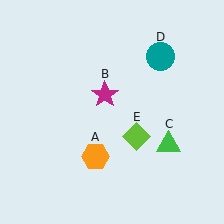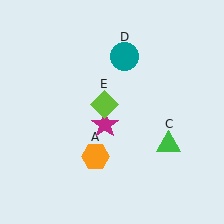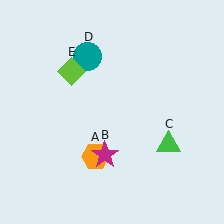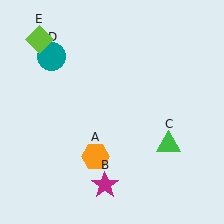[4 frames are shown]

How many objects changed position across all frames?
3 objects changed position: magenta star (object B), teal circle (object D), lime diamond (object E).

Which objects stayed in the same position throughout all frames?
Orange hexagon (object A) and green triangle (object C) remained stationary.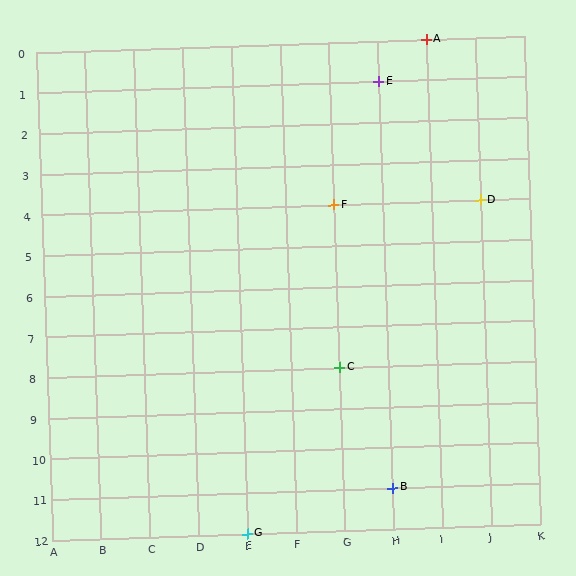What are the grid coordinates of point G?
Point G is at grid coordinates (E, 12).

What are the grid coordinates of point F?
Point F is at grid coordinates (G, 4).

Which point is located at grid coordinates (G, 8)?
Point C is at (G, 8).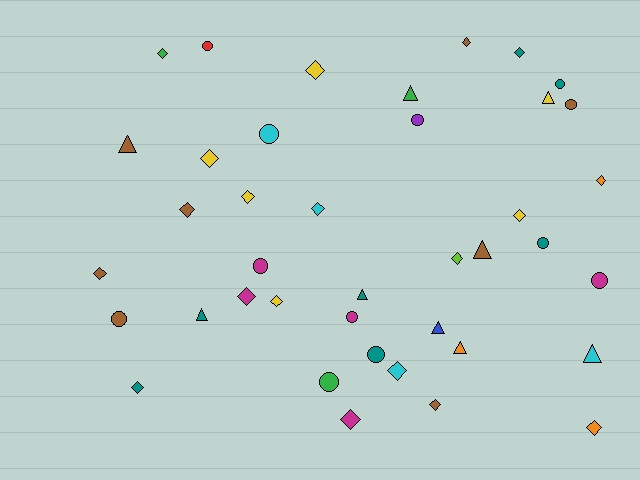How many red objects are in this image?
There is 1 red object.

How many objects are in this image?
There are 40 objects.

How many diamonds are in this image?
There are 19 diamonds.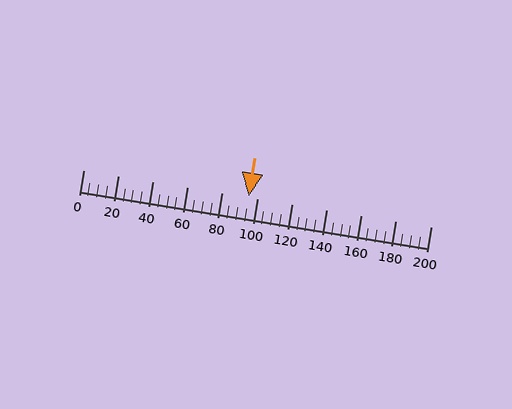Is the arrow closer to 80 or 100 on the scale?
The arrow is closer to 100.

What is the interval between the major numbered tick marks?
The major tick marks are spaced 20 units apart.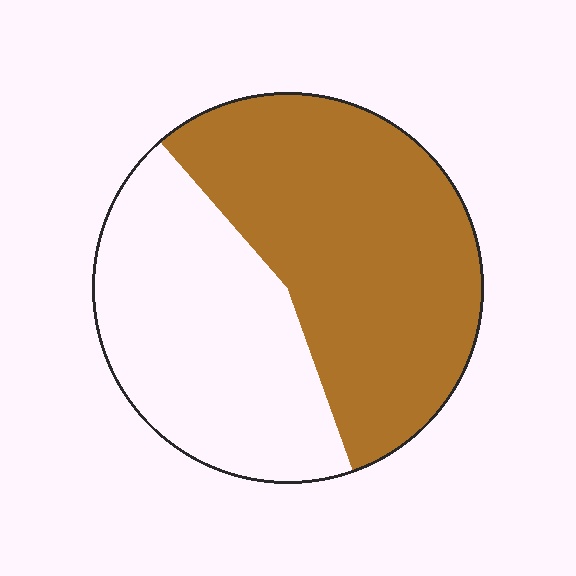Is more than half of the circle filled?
Yes.